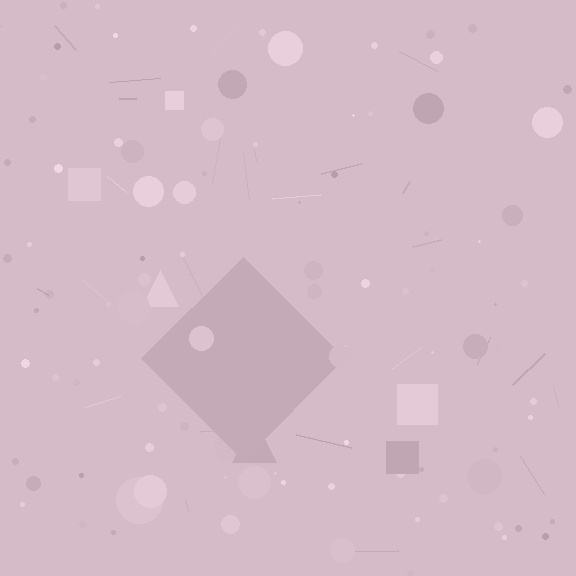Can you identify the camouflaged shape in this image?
The camouflaged shape is a diamond.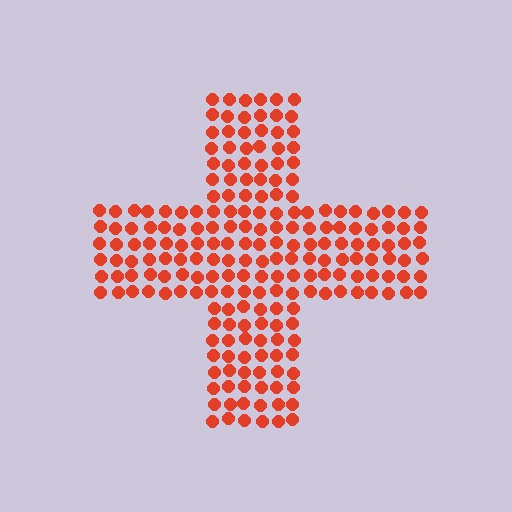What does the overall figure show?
The overall figure shows a cross.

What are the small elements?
The small elements are circles.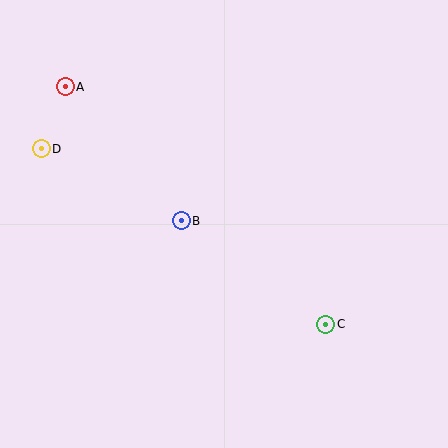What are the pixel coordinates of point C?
Point C is at (326, 324).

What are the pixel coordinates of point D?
Point D is at (41, 149).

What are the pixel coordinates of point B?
Point B is at (181, 221).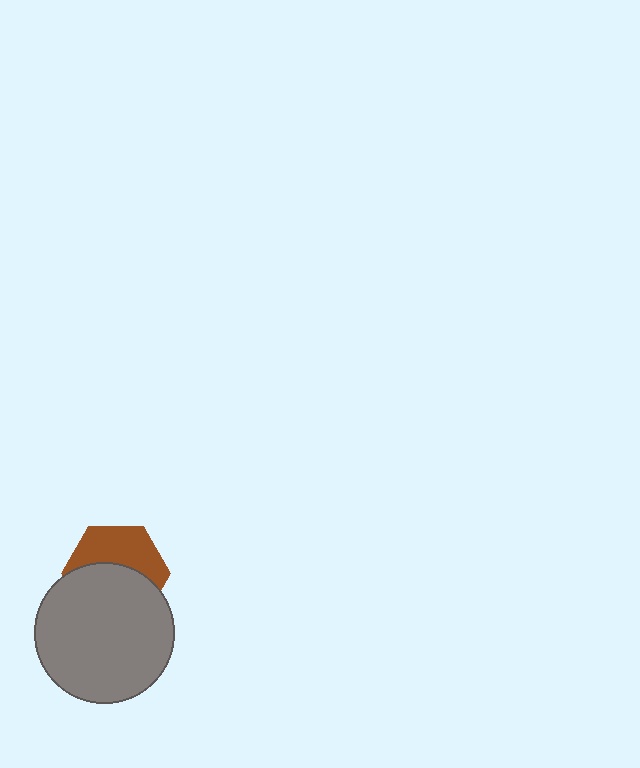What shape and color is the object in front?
The object in front is a gray circle.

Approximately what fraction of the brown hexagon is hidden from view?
Roughly 55% of the brown hexagon is hidden behind the gray circle.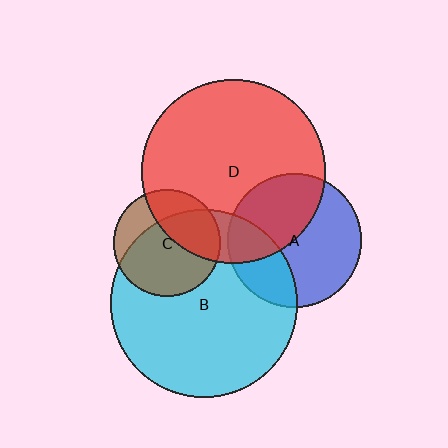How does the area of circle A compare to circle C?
Approximately 1.6 times.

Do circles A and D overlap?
Yes.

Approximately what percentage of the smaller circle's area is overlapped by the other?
Approximately 40%.